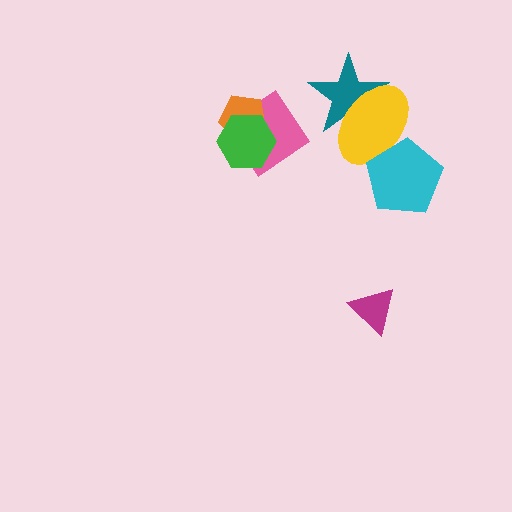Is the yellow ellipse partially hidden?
Yes, it is partially covered by another shape.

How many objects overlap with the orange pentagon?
2 objects overlap with the orange pentagon.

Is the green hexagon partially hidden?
No, no other shape covers it.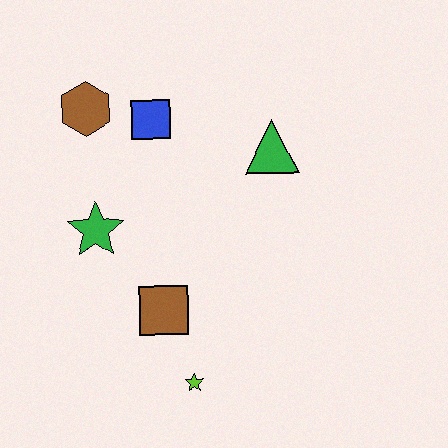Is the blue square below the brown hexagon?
Yes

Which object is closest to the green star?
The brown square is closest to the green star.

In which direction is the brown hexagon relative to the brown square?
The brown hexagon is above the brown square.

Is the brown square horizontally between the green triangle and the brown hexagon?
Yes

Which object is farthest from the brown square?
The brown hexagon is farthest from the brown square.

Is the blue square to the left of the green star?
No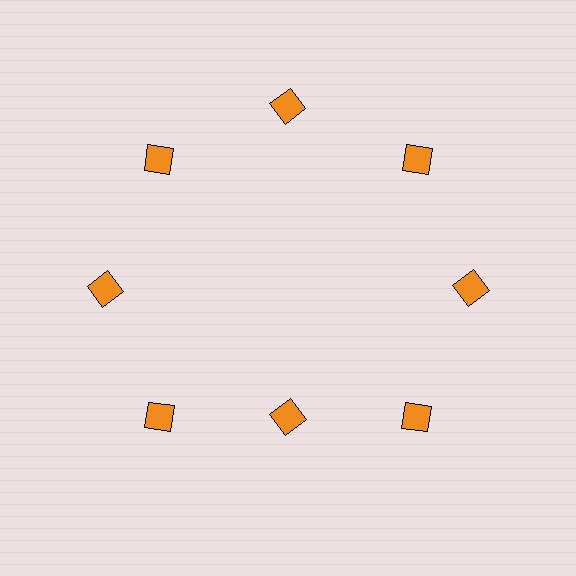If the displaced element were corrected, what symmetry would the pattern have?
It would have 8-fold rotational symmetry — the pattern would map onto itself every 45 degrees.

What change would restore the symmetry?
The symmetry would be restored by moving it outward, back onto the ring so that all 8 squares sit at equal angles and equal distance from the center.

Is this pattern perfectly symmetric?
No. The 8 orange squares are arranged in a ring, but one element near the 6 o'clock position is pulled inward toward the center, breaking the 8-fold rotational symmetry.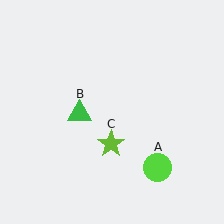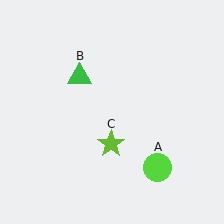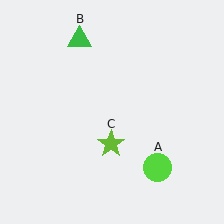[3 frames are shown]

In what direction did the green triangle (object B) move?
The green triangle (object B) moved up.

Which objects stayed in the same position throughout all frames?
Lime circle (object A) and lime star (object C) remained stationary.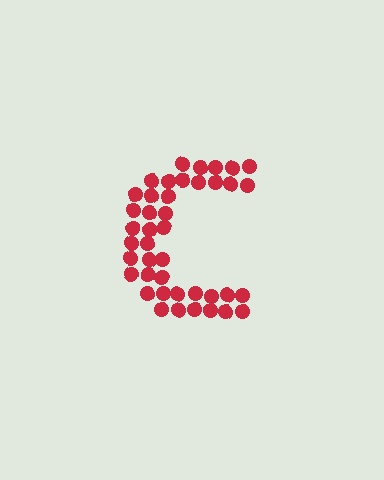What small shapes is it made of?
It is made of small circles.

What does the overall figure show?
The overall figure shows the letter C.